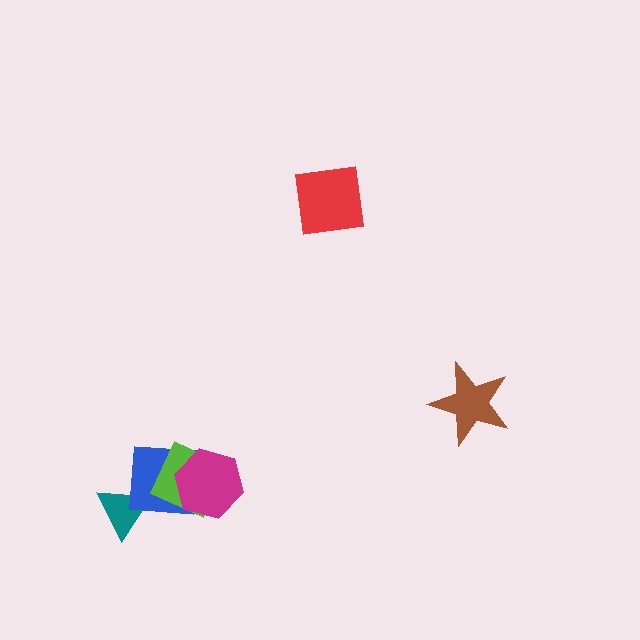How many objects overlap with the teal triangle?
1 object overlaps with the teal triangle.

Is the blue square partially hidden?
Yes, it is partially covered by another shape.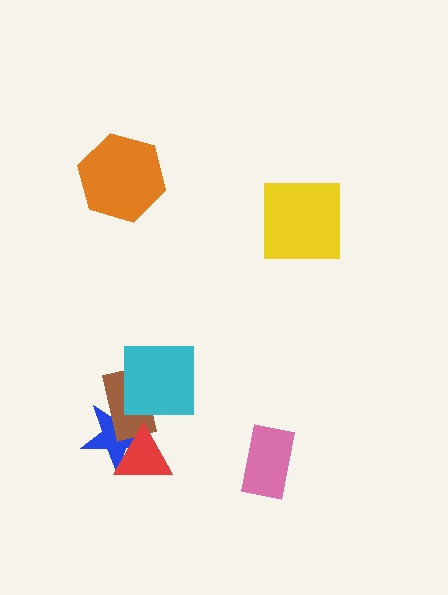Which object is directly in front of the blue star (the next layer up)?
The brown rectangle is directly in front of the blue star.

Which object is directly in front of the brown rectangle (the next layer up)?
The cyan square is directly in front of the brown rectangle.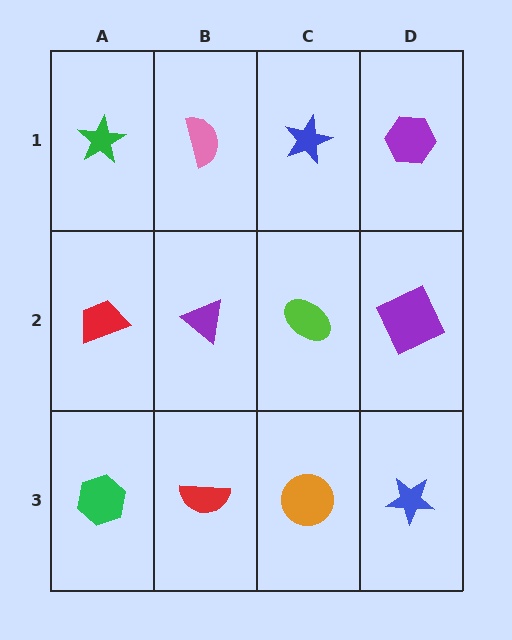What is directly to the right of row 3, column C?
A blue star.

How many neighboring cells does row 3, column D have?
2.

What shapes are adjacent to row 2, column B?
A pink semicircle (row 1, column B), a red semicircle (row 3, column B), a red trapezoid (row 2, column A), a lime ellipse (row 2, column C).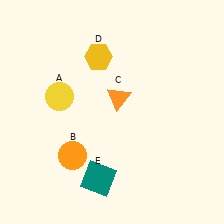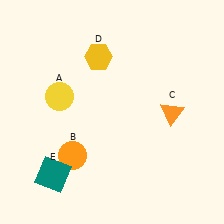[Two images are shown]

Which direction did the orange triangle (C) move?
The orange triangle (C) moved right.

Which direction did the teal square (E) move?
The teal square (E) moved left.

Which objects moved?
The objects that moved are: the orange triangle (C), the teal square (E).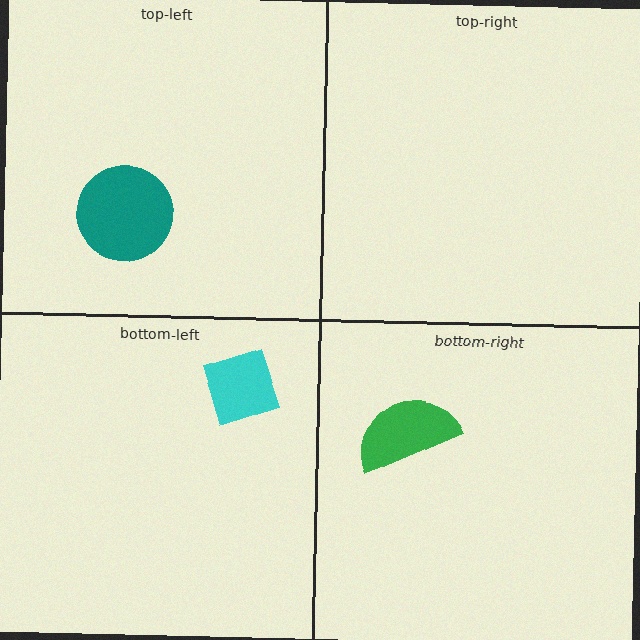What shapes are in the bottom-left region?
The cyan diamond.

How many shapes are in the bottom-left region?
1.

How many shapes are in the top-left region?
1.